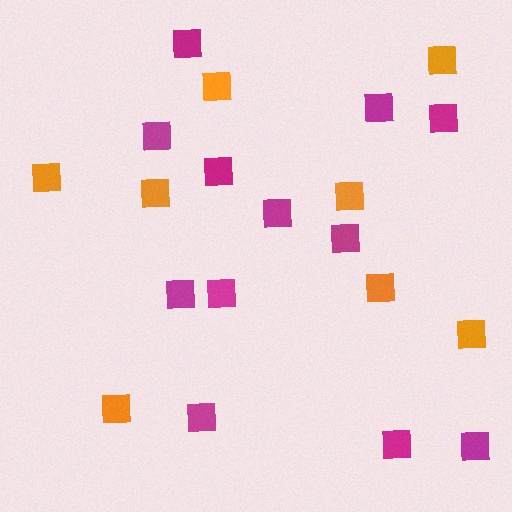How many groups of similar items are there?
There are 2 groups: one group of magenta squares (12) and one group of orange squares (8).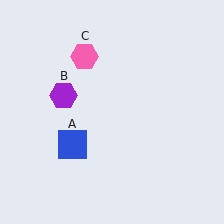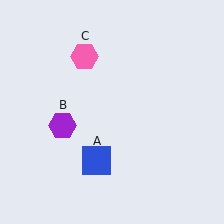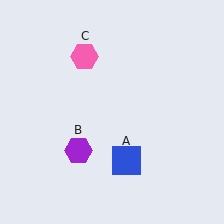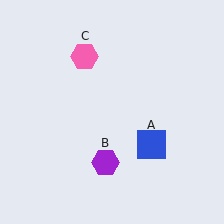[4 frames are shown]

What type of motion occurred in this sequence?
The blue square (object A), purple hexagon (object B) rotated counterclockwise around the center of the scene.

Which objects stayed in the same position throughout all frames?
Pink hexagon (object C) remained stationary.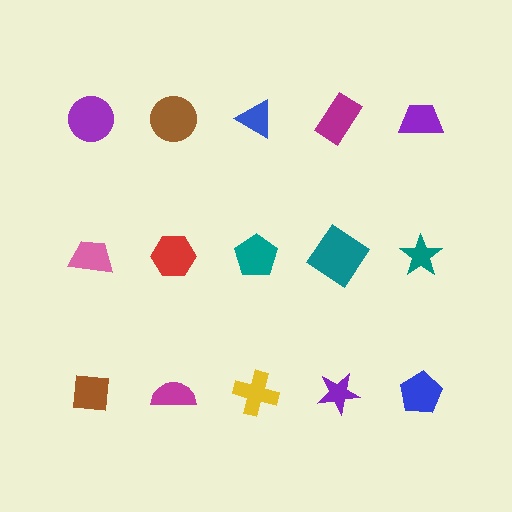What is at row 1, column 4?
A magenta rectangle.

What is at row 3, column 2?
A magenta semicircle.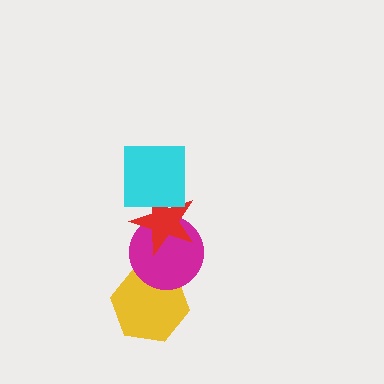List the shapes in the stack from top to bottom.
From top to bottom: the cyan square, the red star, the magenta circle, the yellow hexagon.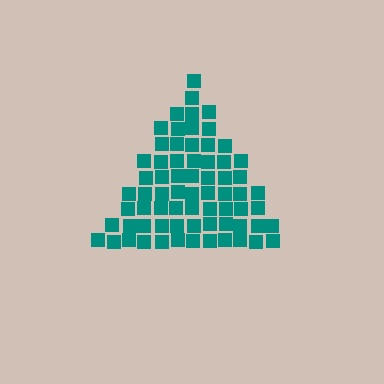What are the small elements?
The small elements are squares.